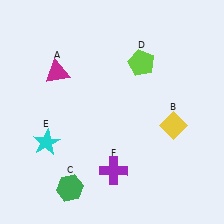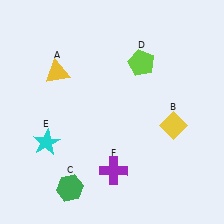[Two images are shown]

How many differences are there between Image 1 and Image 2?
There is 1 difference between the two images.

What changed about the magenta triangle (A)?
In Image 1, A is magenta. In Image 2, it changed to yellow.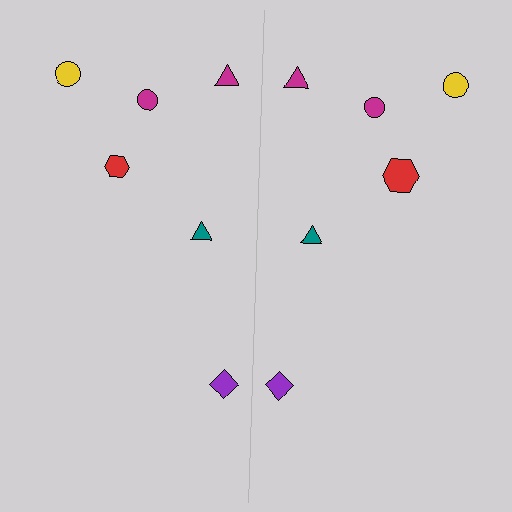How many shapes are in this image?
There are 12 shapes in this image.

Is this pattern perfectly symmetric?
No, the pattern is not perfectly symmetric. The red hexagon on the right side has a different size than its mirror counterpart.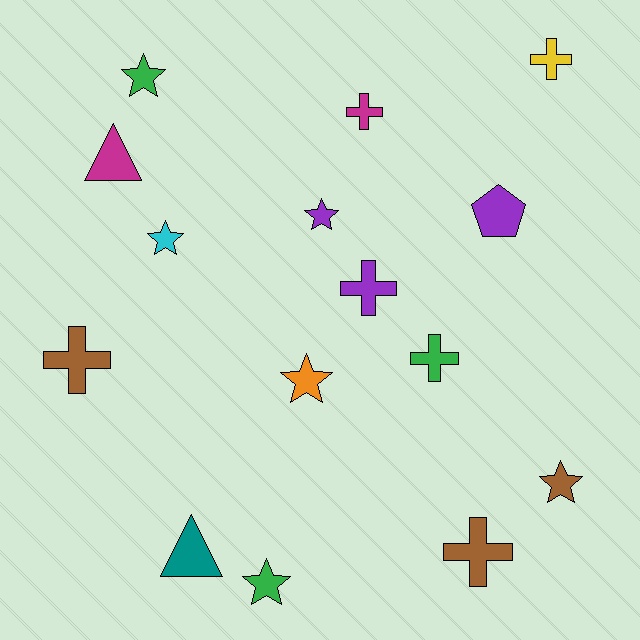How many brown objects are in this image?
There are 3 brown objects.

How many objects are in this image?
There are 15 objects.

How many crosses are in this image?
There are 6 crosses.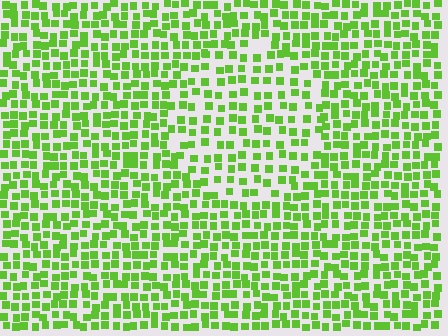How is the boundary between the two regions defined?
The boundary is defined by a change in element density (approximately 1.6x ratio). All elements are the same color, size, and shape.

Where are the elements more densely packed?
The elements are more densely packed outside the circle boundary.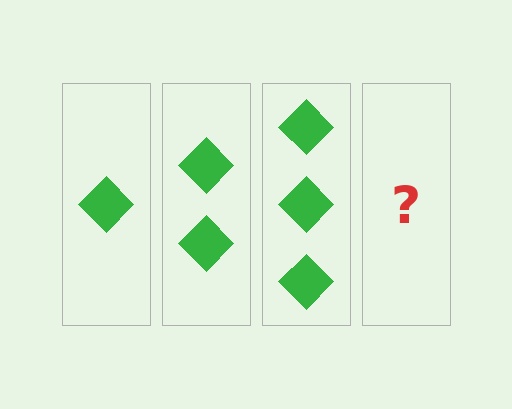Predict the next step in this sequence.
The next step is 4 diamonds.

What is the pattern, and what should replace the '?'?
The pattern is that each step adds one more diamond. The '?' should be 4 diamonds.